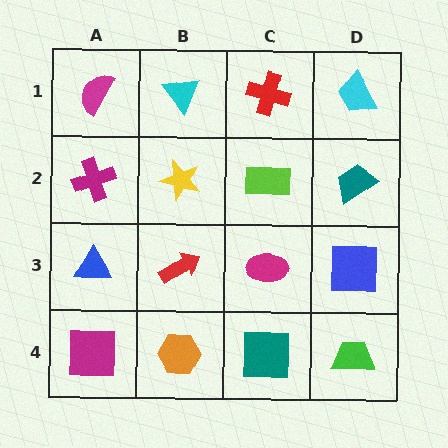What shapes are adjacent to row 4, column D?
A blue square (row 3, column D), a teal square (row 4, column C).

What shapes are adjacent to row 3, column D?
A teal trapezoid (row 2, column D), a green trapezoid (row 4, column D), a magenta ellipse (row 3, column C).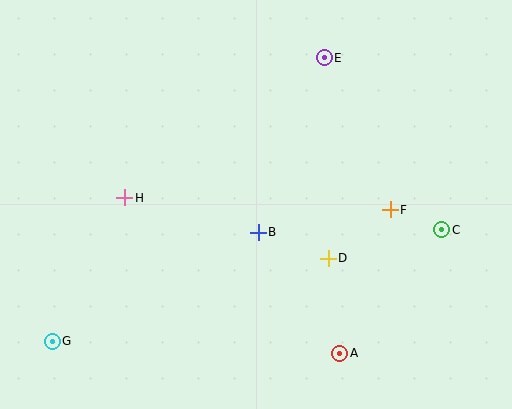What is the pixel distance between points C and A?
The distance between C and A is 160 pixels.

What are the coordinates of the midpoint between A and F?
The midpoint between A and F is at (365, 281).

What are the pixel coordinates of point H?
Point H is at (125, 198).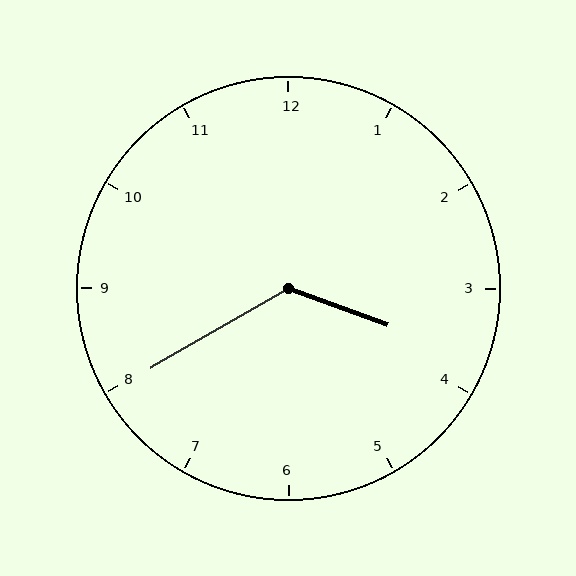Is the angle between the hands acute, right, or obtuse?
It is obtuse.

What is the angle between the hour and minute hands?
Approximately 130 degrees.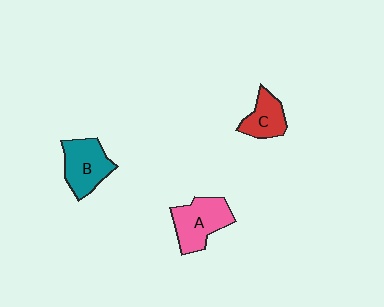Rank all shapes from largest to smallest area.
From largest to smallest: A (pink), B (teal), C (red).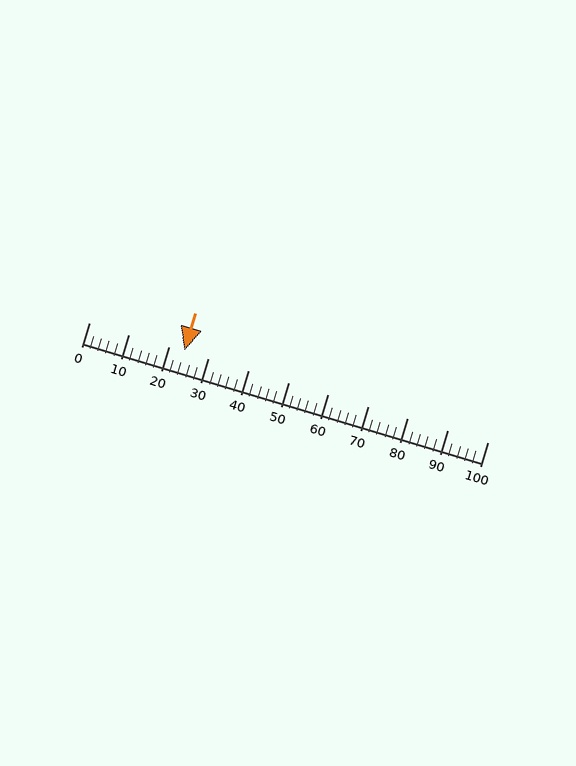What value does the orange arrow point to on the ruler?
The orange arrow points to approximately 24.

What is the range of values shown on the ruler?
The ruler shows values from 0 to 100.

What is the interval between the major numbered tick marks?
The major tick marks are spaced 10 units apart.